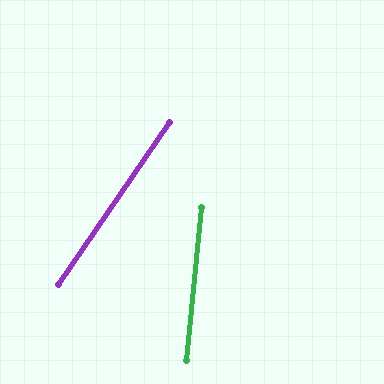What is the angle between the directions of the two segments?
Approximately 29 degrees.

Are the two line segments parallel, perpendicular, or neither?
Neither parallel nor perpendicular — they differ by about 29°.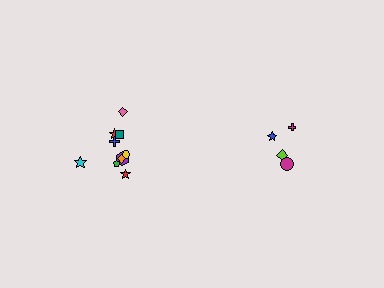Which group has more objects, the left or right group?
The left group.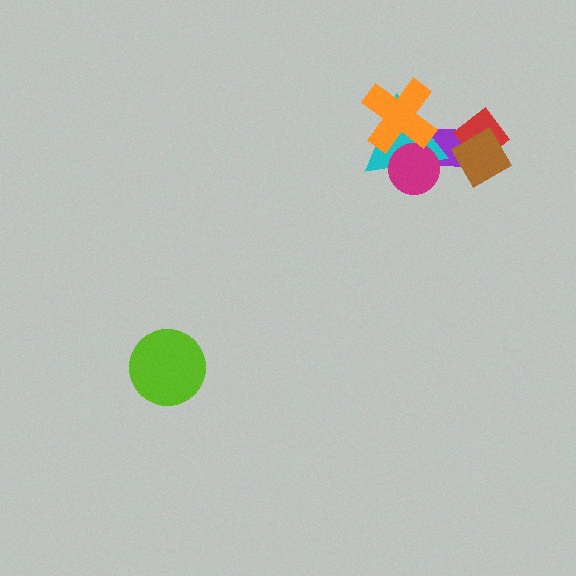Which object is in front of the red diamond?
The brown diamond is in front of the red diamond.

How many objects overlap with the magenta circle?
3 objects overlap with the magenta circle.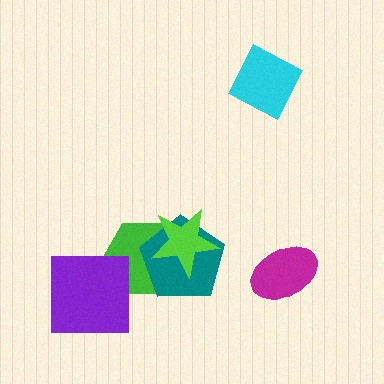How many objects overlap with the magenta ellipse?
0 objects overlap with the magenta ellipse.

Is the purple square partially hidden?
No, no other shape covers it.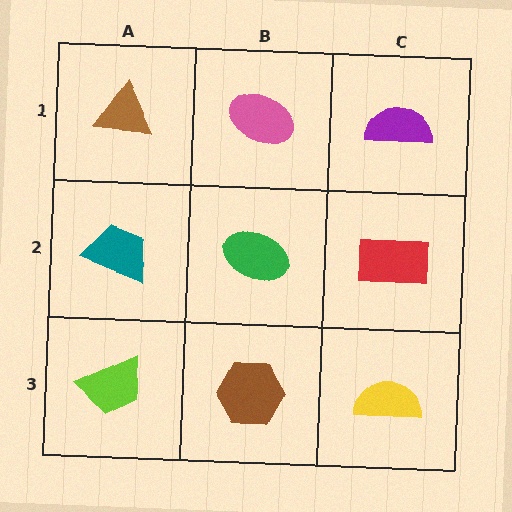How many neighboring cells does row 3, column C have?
2.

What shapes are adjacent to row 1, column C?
A red rectangle (row 2, column C), a pink ellipse (row 1, column B).